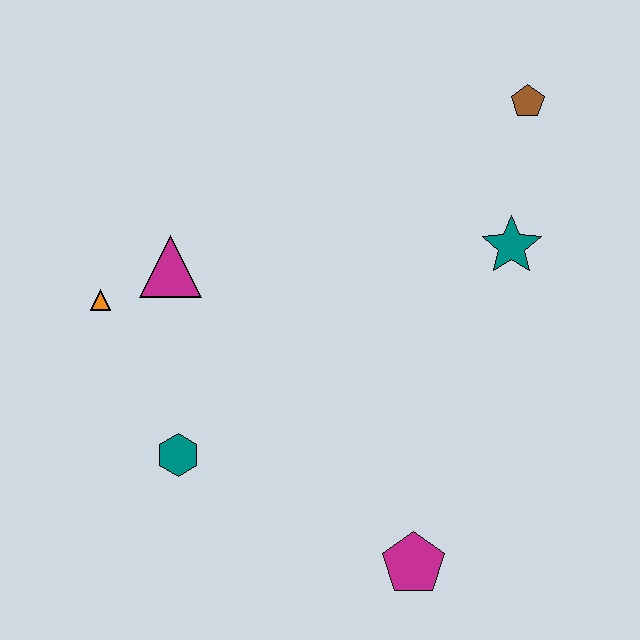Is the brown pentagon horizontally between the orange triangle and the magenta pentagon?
No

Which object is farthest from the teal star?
The orange triangle is farthest from the teal star.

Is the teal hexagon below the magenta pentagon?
No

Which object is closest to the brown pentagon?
The teal star is closest to the brown pentagon.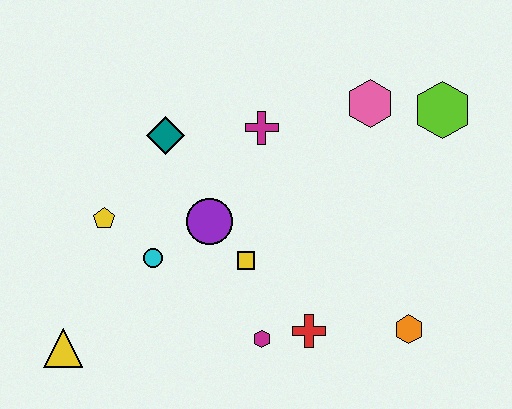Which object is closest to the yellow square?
The purple circle is closest to the yellow square.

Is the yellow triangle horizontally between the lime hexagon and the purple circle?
No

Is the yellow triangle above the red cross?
No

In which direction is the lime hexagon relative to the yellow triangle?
The lime hexagon is to the right of the yellow triangle.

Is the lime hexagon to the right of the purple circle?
Yes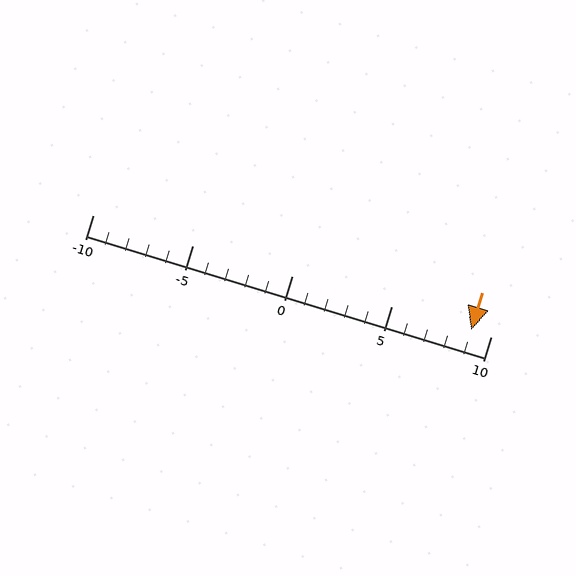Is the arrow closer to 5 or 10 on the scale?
The arrow is closer to 10.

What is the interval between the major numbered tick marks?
The major tick marks are spaced 5 units apart.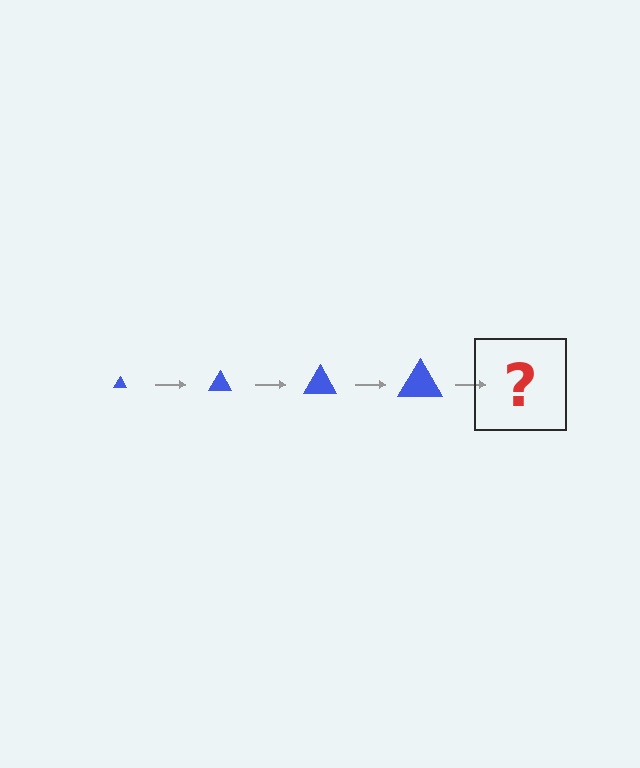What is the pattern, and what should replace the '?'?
The pattern is that the triangle gets progressively larger each step. The '?' should be a blue triangle, larger than the previous one.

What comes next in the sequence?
The next element should be a blue triangle, larger than the previous one.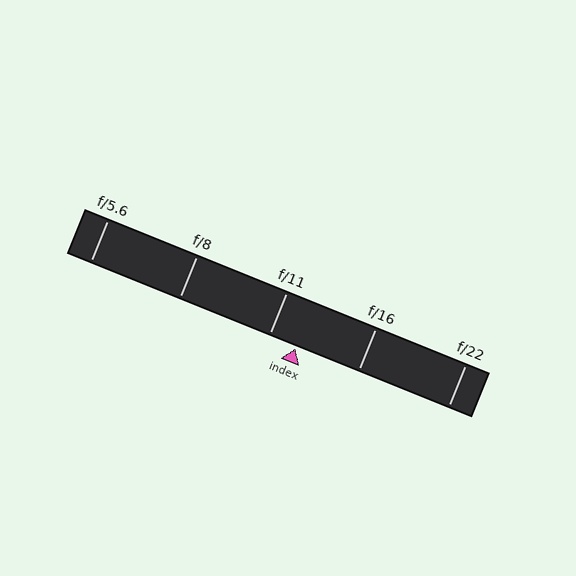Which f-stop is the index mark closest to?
The index mark is closest to f/11.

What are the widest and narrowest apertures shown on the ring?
The widest aperture shown is f/5.6 and the narrowest is f/22.